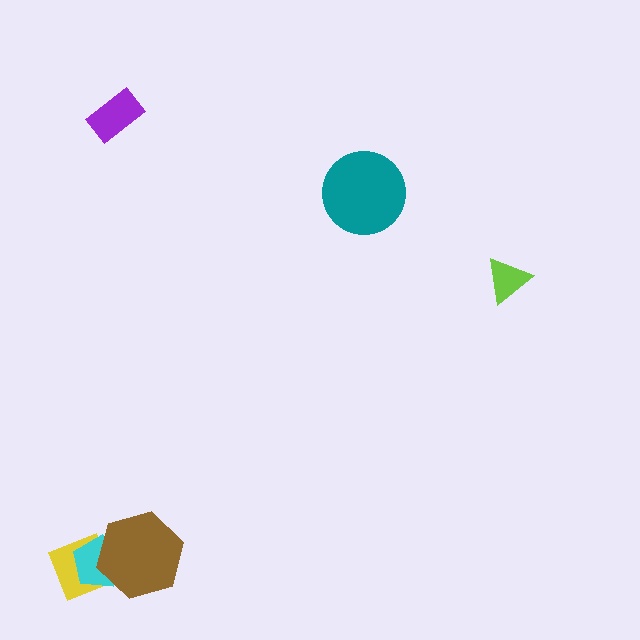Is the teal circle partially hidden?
No, no other shape covers it.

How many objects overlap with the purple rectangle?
0 objects overlap with the purple rectangle.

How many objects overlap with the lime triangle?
0 objects overlap with the lime triangle.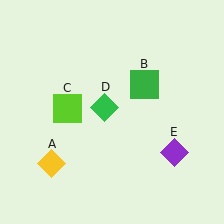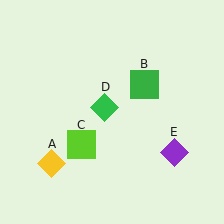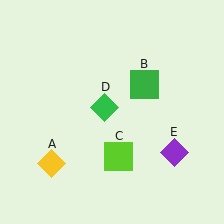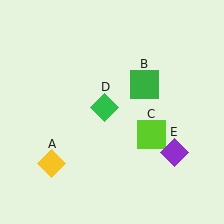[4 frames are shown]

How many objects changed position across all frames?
1 object changed position: lime square (object C).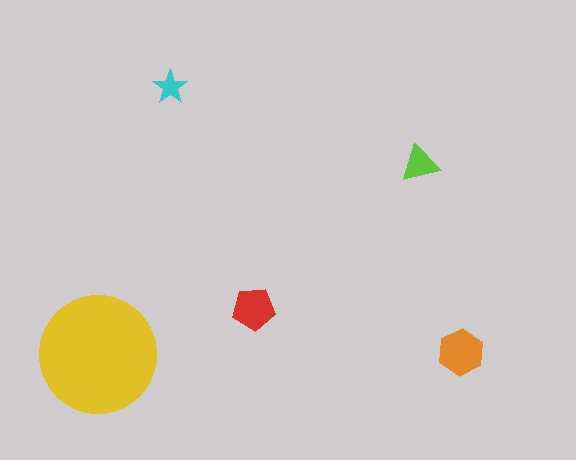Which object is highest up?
The cyan star is topmost.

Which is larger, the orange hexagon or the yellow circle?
The yellow circle.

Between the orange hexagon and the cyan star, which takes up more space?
The orange hexagon.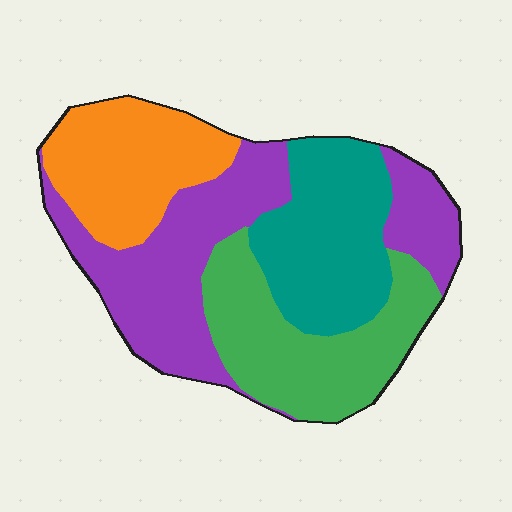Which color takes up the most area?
Purple, at roughly 35%.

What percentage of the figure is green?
Green covers about 25% of the figure.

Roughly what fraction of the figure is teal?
Teal covers 23% of the figure.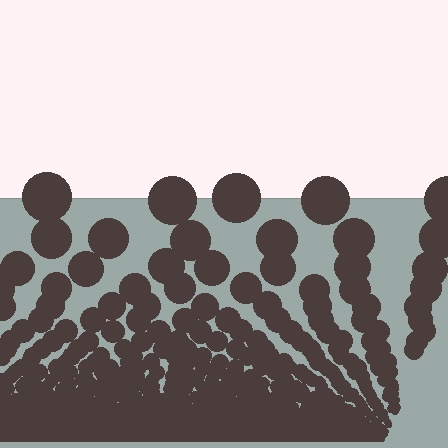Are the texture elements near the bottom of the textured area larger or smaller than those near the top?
Smaller. The gradient is inverted — elements near the bottom are smaller and denser.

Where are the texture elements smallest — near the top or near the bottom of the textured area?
Near the bottom.